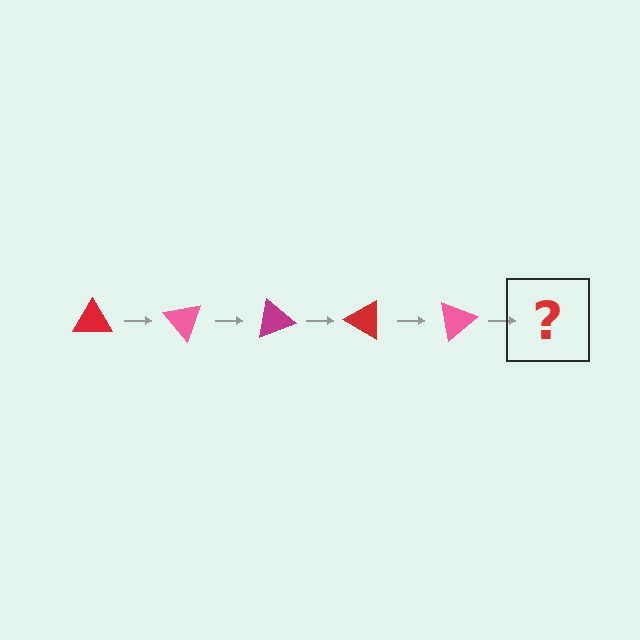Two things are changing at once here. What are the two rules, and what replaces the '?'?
The two rules are that it rotates 50 degrees each step and the color cycles through red, pink, and magenta. The '?' should be a magenta triangle, rotated 250 degrees from the start.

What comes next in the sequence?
The next element should be a magenta triangle, rotated 250 degrees from the start.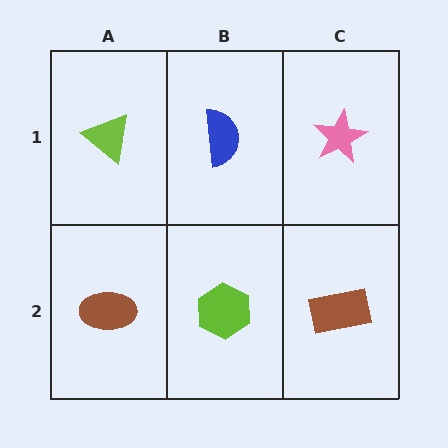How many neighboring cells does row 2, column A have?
2.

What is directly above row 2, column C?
A pink star.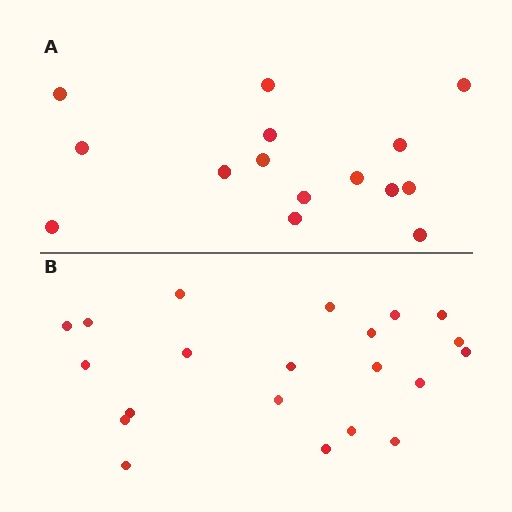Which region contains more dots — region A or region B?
Region B (the bottom region) has more dots.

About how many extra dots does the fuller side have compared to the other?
Region B has about 6 more dots than region A.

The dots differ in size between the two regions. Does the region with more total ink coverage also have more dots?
No. Region A has more total ink coverage because its dots are larger, but region B actually contains more individual dots. Total area can be misleading — the number of items is what matters here.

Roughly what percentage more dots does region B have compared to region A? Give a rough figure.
About 40% more.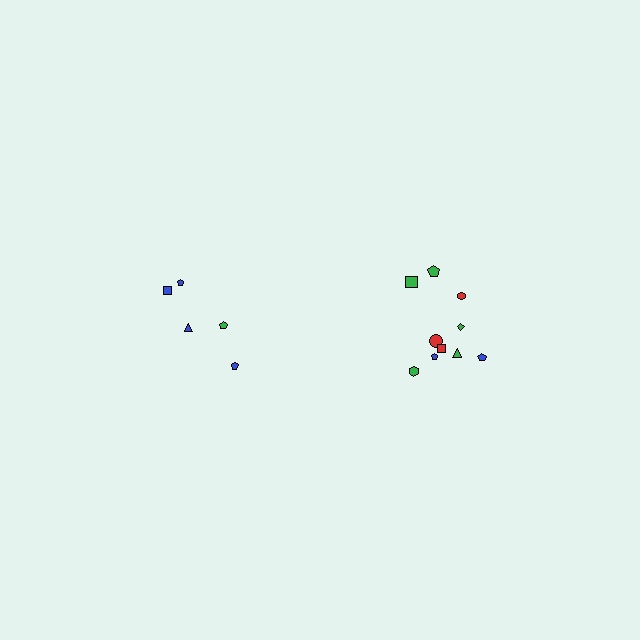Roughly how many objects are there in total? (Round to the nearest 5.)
Roughly 15 objects in total.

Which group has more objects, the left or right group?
The right group.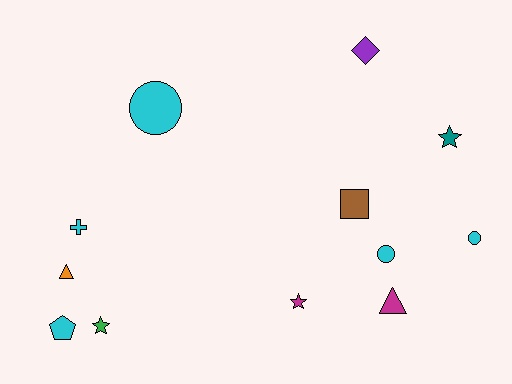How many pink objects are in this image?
There are no pink objects.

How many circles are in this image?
There are 3 circles.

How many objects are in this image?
There are 12 objects.